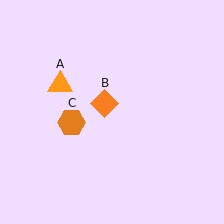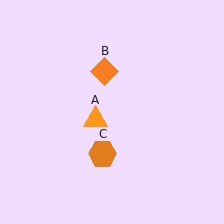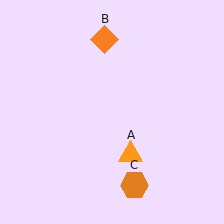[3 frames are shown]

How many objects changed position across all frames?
3 objects changed position: orange triangle (object A), orange diamond (object B), orange hexagon (object C).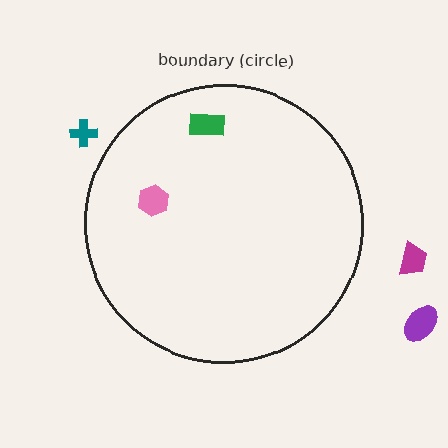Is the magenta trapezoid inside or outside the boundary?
Outside.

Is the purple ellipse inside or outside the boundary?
Outside.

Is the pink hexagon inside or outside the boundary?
Inside.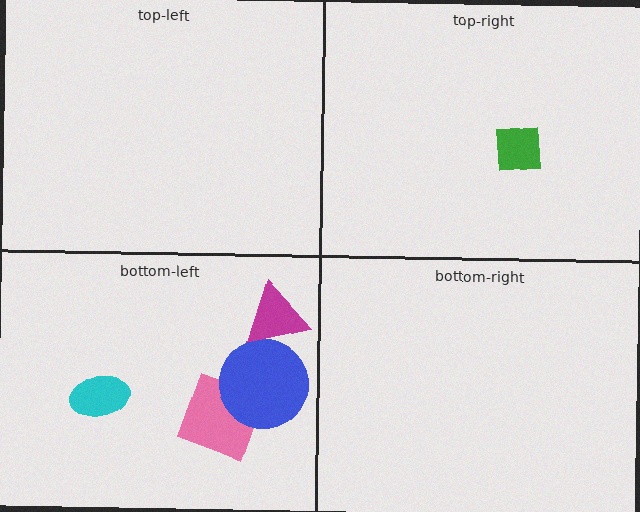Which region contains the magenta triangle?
The bottom-left region.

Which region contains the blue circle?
The bottom-left region.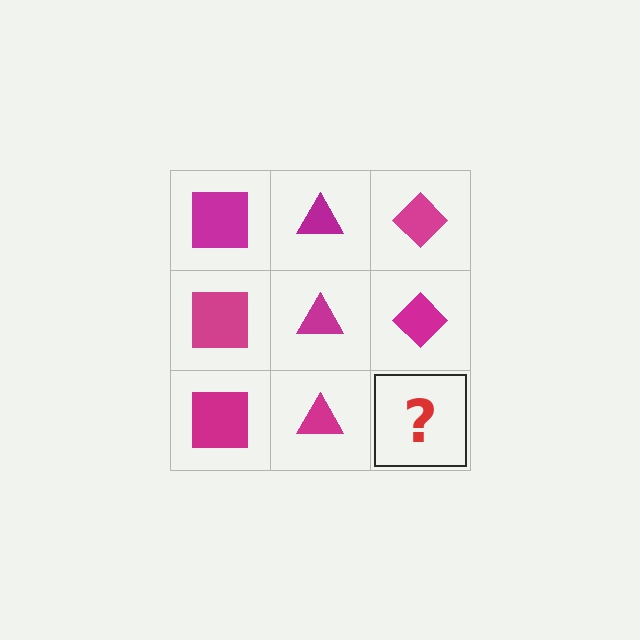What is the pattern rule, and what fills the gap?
The rule is that each column has a consistent shape. The gap should be filled with a magenta diamond.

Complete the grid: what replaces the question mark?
The question mark should be replaced with a magenta diamond.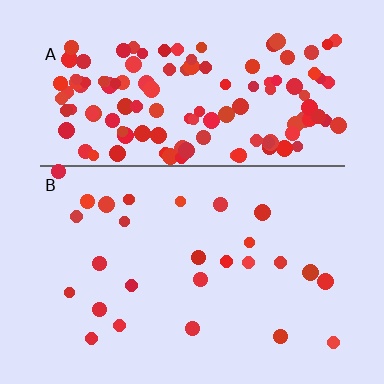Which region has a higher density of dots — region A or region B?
A (the top).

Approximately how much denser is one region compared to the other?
Approximately 4.9× — region A over region B.